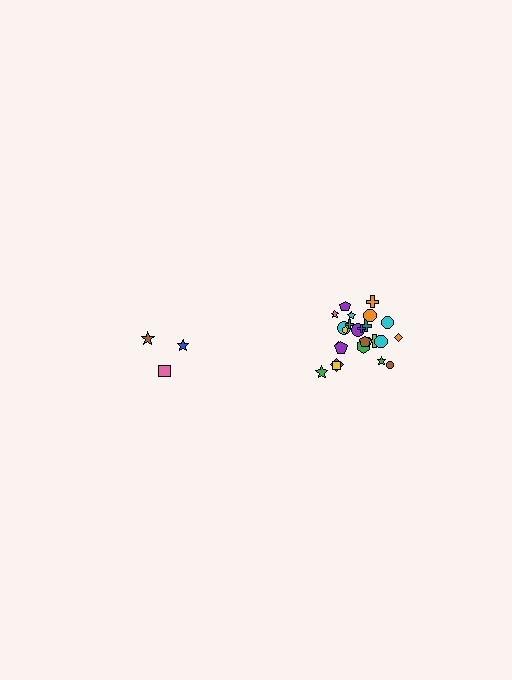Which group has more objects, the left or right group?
The right group.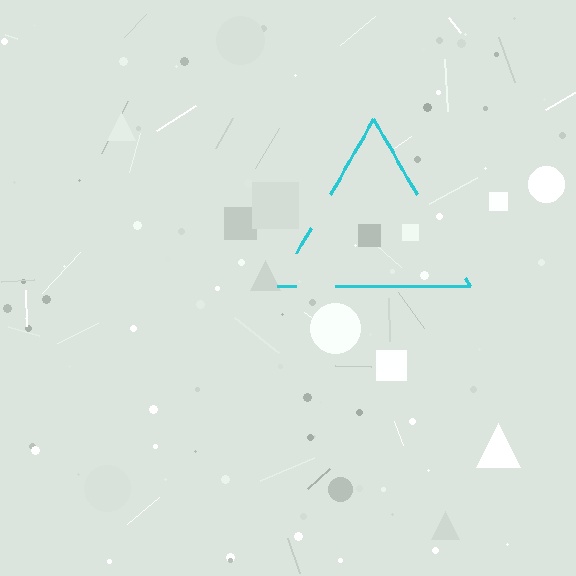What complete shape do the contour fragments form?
The contour fragments form a triangle.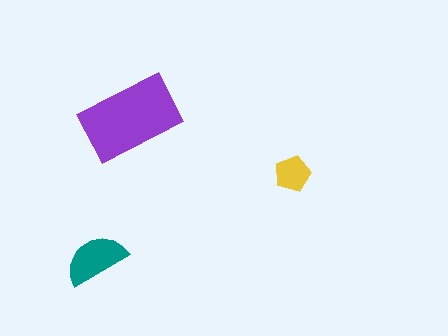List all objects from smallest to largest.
The yellow pentagon, the teal semicircle, the purple rectangle.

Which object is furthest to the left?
The teal semicircle is leftmost.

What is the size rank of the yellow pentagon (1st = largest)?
3rd.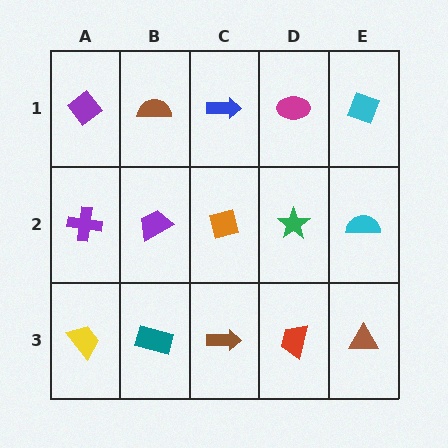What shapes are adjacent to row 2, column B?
A brown semicircle (row 1, column B), a teal rectangle (row 3, column B), a purple cross (row 2, column A), an orange square (row 2, column C).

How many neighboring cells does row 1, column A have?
2.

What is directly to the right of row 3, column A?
A teal rectangle.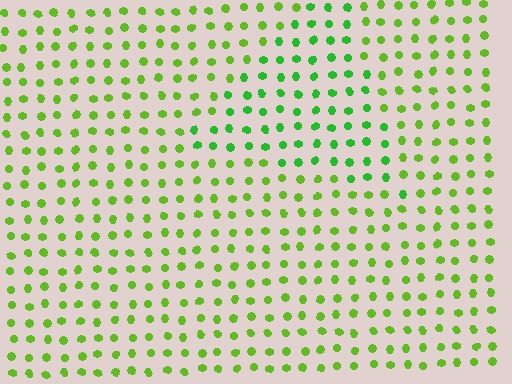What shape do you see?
I see a triangle.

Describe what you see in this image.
The image is filled with small lime elements in a uniform arrangement. A triangle-shaped region is visible where the elements are tinted to a slightly different hue, forming a subtle color boundary.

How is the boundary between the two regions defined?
The boundary is defined purely by a slight shift in hue (about 27 degrees). Spacing, size, and orientation are identical on both sides.